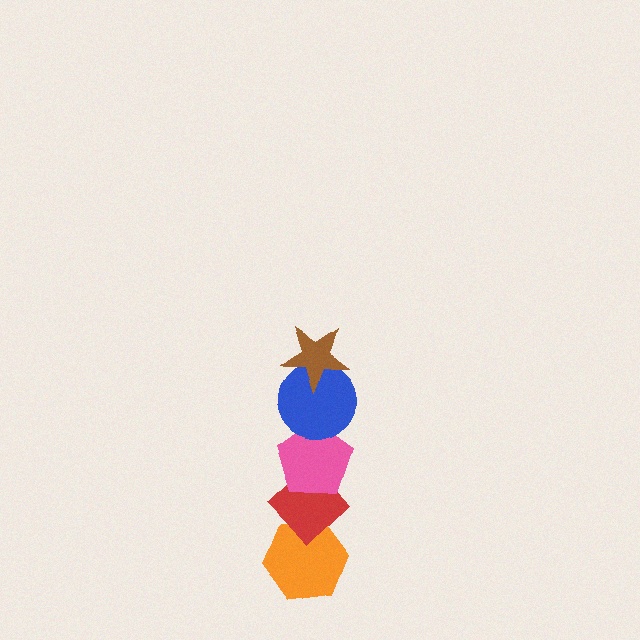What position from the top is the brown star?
The brown star is 1st from the top.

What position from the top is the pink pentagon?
The pink pentagon is 3rd from the top.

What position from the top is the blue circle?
The blue circle is 2nd from the top.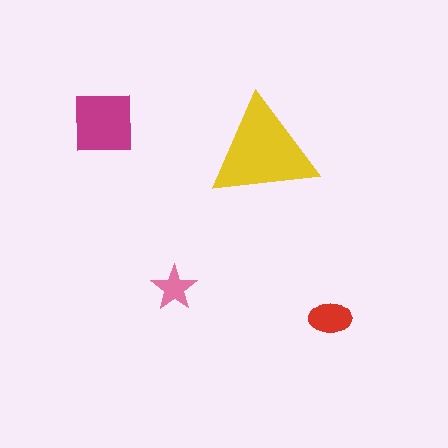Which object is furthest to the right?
The red ellipse is rightmost.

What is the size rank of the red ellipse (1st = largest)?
3rd.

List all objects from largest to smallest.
The yellow triangle, the magenta square, the red ellipse, the pink star.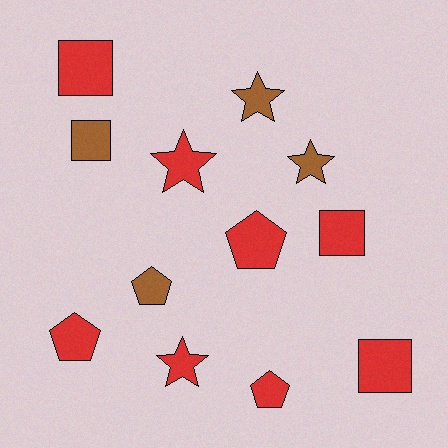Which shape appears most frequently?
Pentagon, with 4 objects.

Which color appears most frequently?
Red, with 8 objects.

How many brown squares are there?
There is 1 brown square.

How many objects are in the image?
There are 12 objects.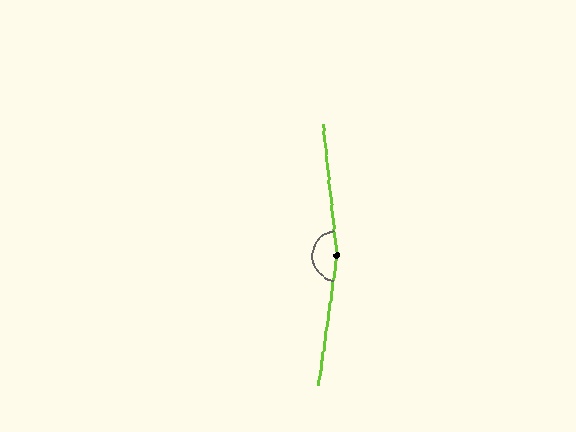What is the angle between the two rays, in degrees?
Approximately 166 degrees.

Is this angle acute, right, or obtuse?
It is obtuse.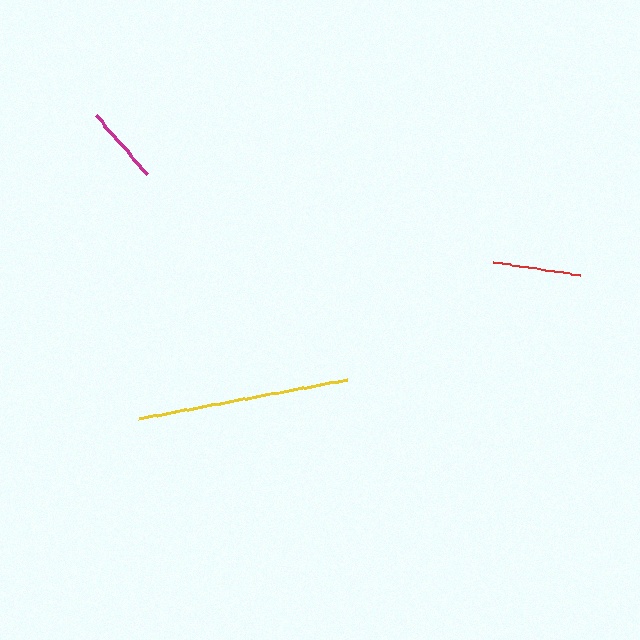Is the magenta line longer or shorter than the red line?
The red line is longer than the magenta line.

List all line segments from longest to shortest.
From longest to shortest: yellow, red, magenta.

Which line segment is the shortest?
The magenta line is the shortest at approximately 78 pixels.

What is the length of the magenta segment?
The magenta segment is approximately 78 pixels long.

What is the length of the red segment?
The red segment is approximately 88 pixels long.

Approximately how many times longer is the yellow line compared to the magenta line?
The yellow line is approximately 2.7 times the length of the magenta line.